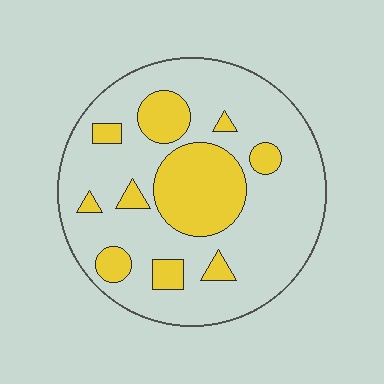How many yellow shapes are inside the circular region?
10.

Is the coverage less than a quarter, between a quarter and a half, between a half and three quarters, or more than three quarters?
Between a quarter and a half.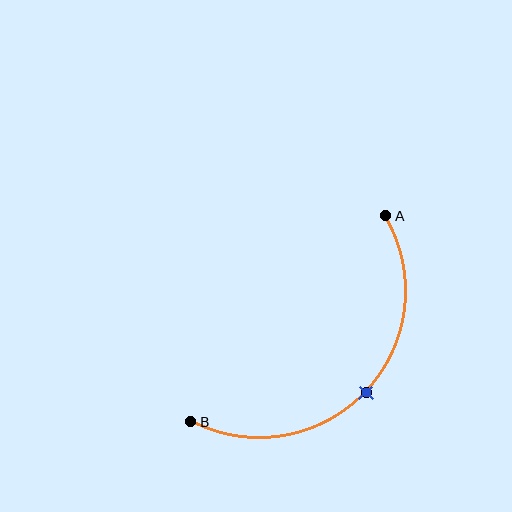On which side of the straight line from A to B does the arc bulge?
The arc bulges below and to the right of the straight line connecting A and B.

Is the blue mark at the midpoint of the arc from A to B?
Yes. The blue mark lies on the arc at equal arc-length from both A and B — it is the arc midpoint.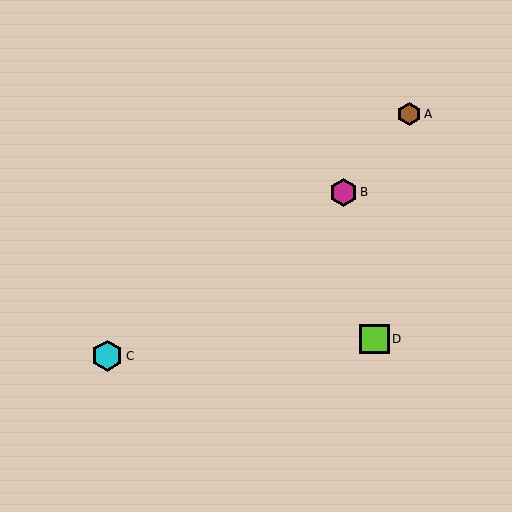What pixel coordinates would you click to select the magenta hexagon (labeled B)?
Click at (343, 192) to select the magenta hexagon B.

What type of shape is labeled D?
Shape D is a lime square.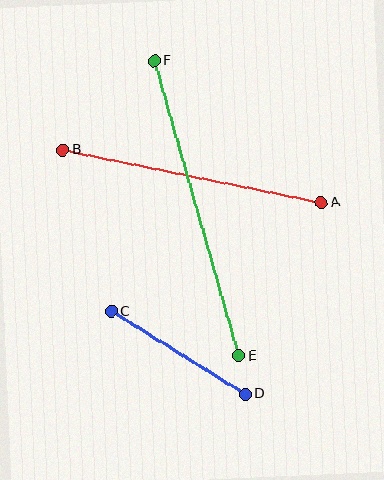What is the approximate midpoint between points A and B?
The midpoint is at approximately (192, 176) pixels.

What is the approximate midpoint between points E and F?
The midpoint is at approximately (197, 208) pixels.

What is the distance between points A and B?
The distance is approximately 264 pixels.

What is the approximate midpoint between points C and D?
The midpoint is at approximately (178, 353) pixels.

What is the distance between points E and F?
The distance is approximately 307 pixels.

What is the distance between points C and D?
The distance is approximately 158 pixels.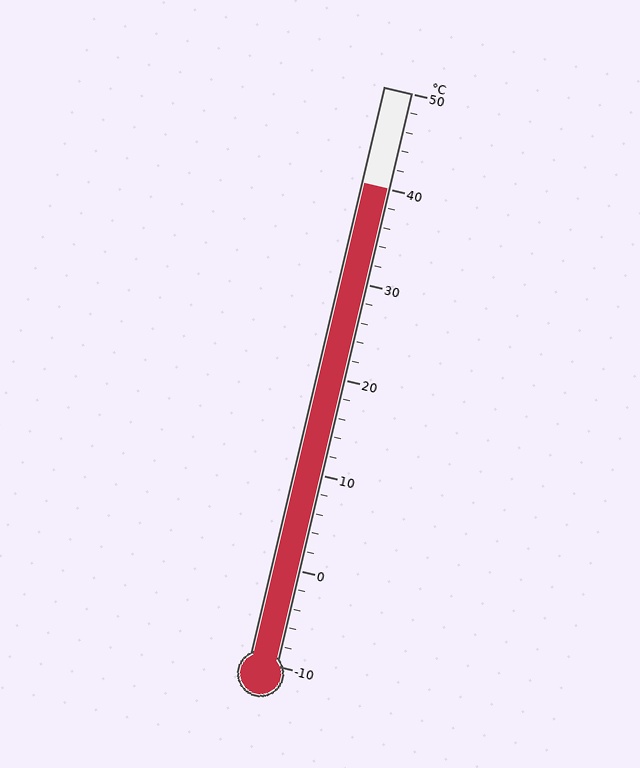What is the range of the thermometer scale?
The thermometer scale ranges from -10°C to 50°C.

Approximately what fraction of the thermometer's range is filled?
The thermometer is filled to approximately 85% of its range.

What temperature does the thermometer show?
The thermometer shows approximately 40°C.